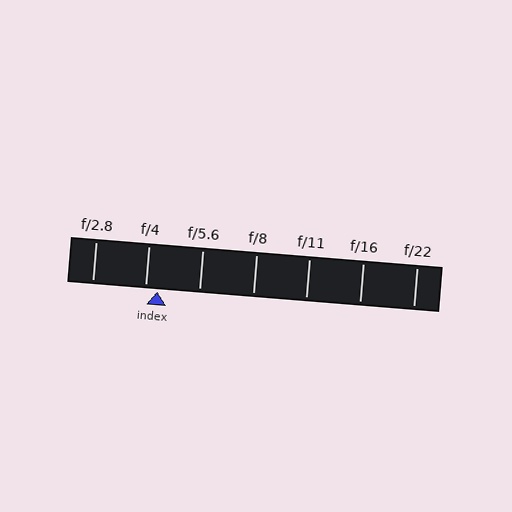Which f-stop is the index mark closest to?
The index mark is closest to f/4.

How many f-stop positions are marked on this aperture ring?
There are 7 f-stop positions marked.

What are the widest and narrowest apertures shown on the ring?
The widest aperture shown is f/2.8 and the narrowest is f/22.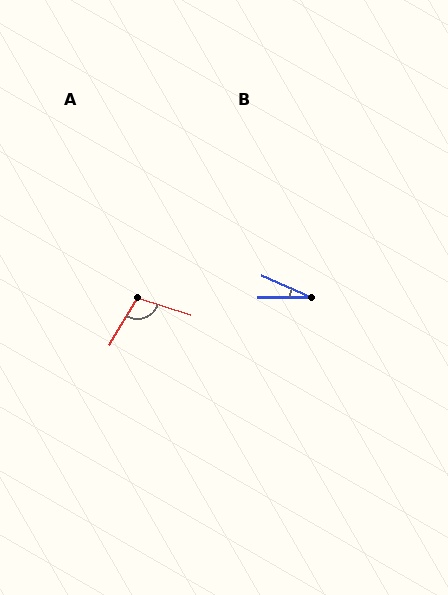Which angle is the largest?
A, at approximately 104 degrees.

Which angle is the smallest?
B, at approximately 23 degrees.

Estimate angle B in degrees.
Approximately 23 degrees.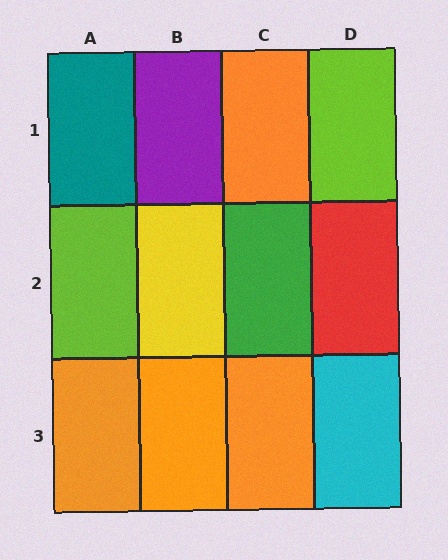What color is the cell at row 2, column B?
Yellow.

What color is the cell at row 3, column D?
Cyan.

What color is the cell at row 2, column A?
Lime.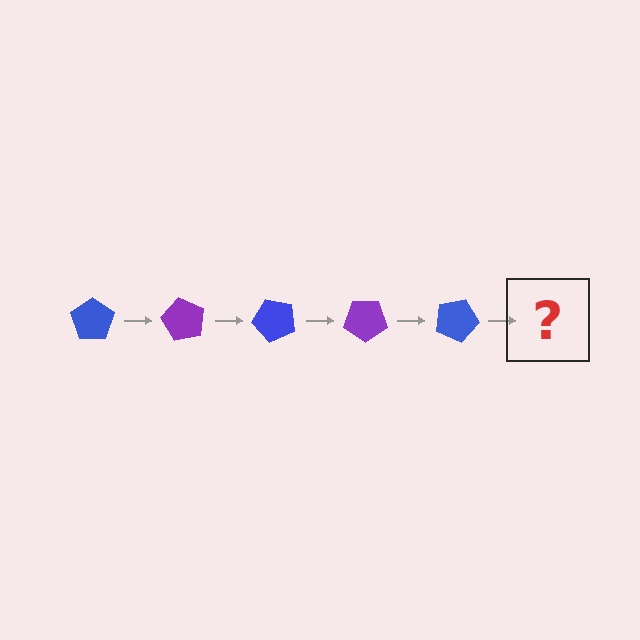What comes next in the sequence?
The next element should be a purple pentagon, rotated 300 degrees from the start.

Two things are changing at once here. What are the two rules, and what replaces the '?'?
The two rules are that it rotates 60 degrees each step and the color cycles through blue and purple. The '?' should be a purple pentagon, rotated 300 degrees from the start.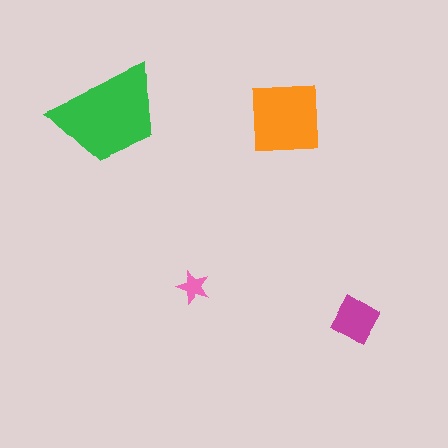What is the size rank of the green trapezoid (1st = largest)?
1st.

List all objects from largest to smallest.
The green trapezoid, the orange square, the magenta diamond, the pink star.